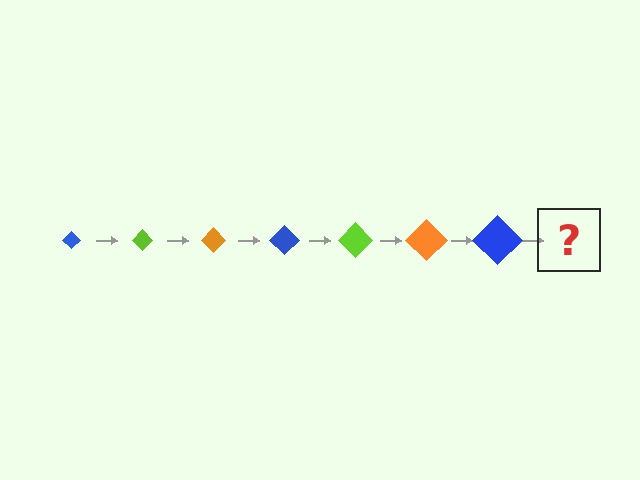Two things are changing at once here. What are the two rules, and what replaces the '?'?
The two rules are that the diamond grows larger each step and the color cycles through blue, lime, and orange. The '?' should be a lime diamond, larger than the previous one.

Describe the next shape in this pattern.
It should be a lime diamond, larger than the previous one.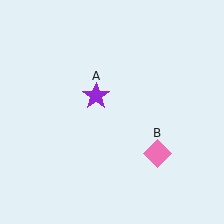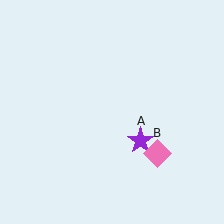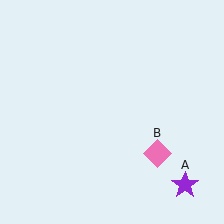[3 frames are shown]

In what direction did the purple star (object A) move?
The purple star (object A) moved down and to the right.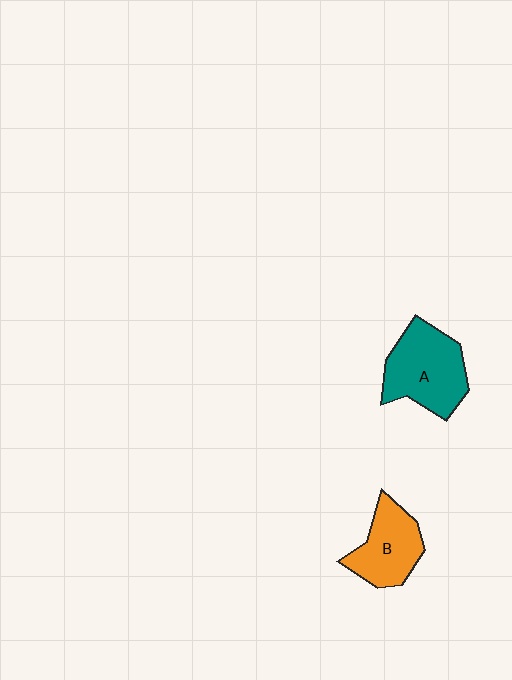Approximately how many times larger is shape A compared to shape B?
Approximately 1.3 times.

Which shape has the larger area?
Shape A (teal).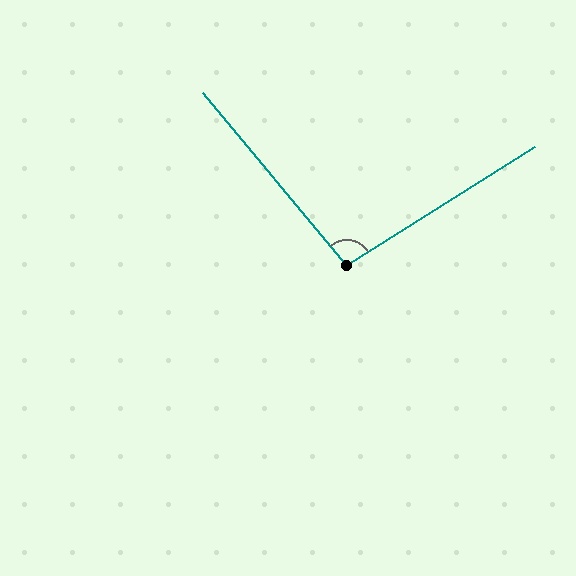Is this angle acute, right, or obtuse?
It is obtuse.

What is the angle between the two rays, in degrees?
Approximately 98 degrees.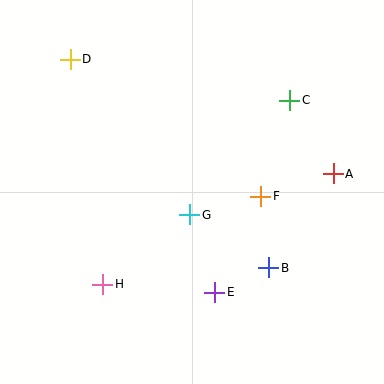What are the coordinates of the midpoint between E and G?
The midpoint between E and G is at (202, 254).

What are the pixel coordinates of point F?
Point F is at (261, 196).